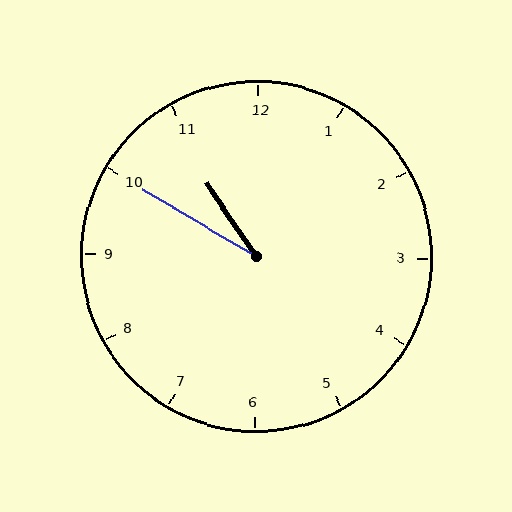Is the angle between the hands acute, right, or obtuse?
It is acute.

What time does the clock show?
10:50.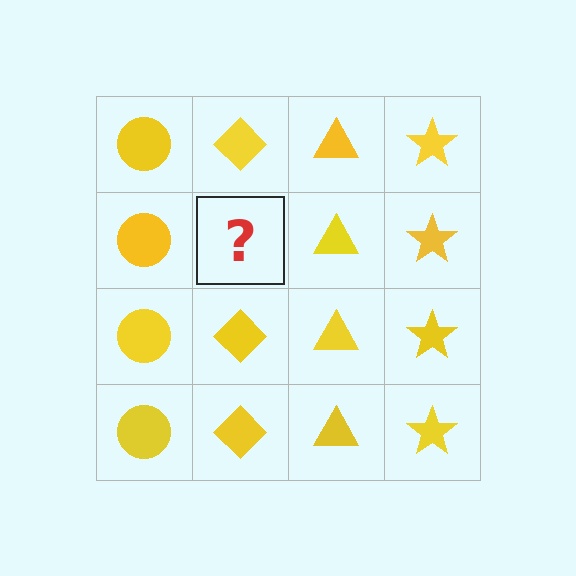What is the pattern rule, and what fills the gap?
The rule is that each column has a consistent shape. The gap should be filled with a yellow diamond.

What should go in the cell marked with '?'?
The missing cell should contain a yellow diamond.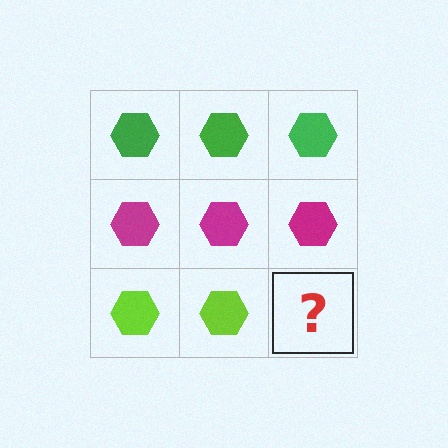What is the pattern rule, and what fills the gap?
The rule is that each row has a consistent color. The gap should be filled with a lime hexagon.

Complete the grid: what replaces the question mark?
The question mark should be replaced with a lime hexagon.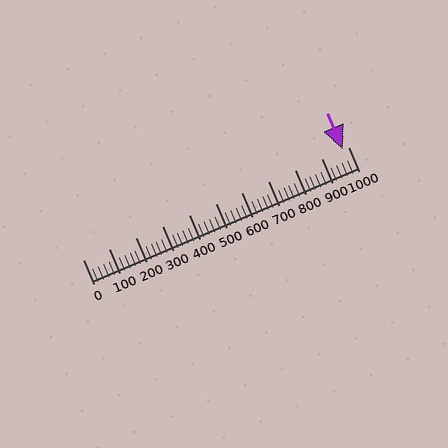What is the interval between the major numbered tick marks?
The major tick marks are spaced 100 units apart.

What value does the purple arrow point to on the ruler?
The purple arrow points to approximately 980.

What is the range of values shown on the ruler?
The ruler shows values from 0 to 1000.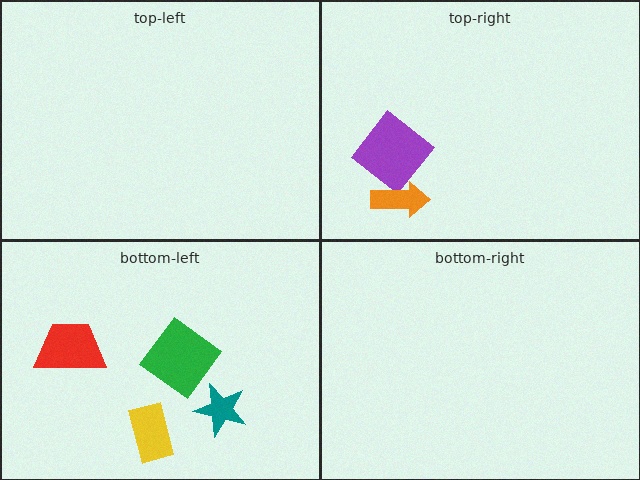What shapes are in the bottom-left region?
The red trapezoid, the teal star, the yellow rectangle, the green diamond.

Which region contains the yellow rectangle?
The bottom-left region.